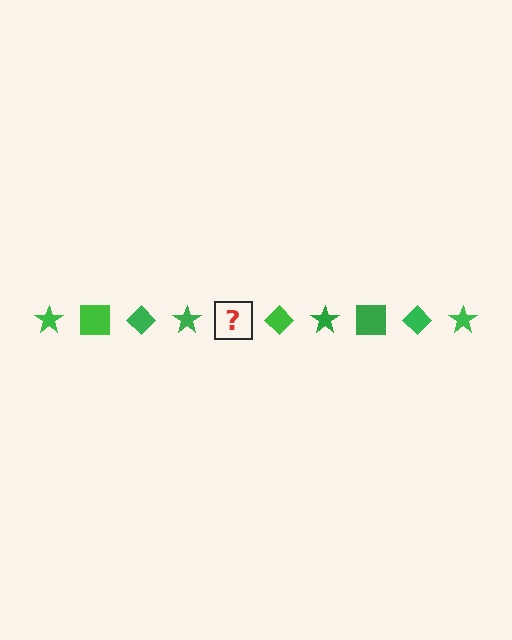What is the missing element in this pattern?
The missing element is a green square.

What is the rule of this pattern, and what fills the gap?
The rule is that the pattern cycles through star, square, diamond shapes in green. The gap should be filled with a green square.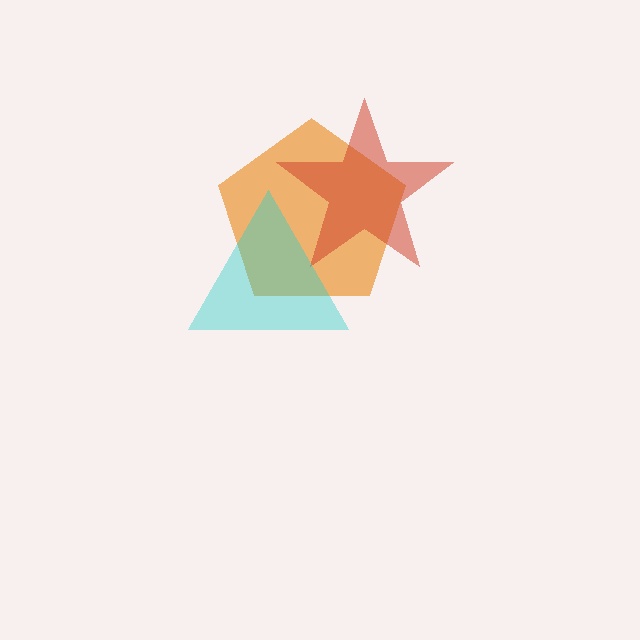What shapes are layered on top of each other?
The layered shapes are: an orange pentagon, a red star, a cyan triangle.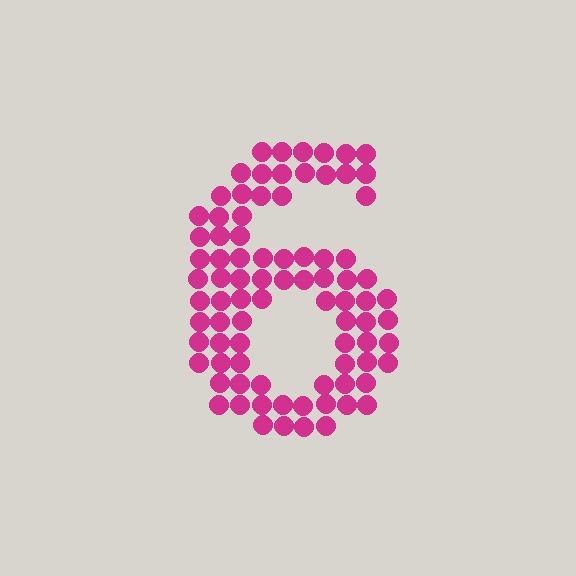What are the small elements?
The small elements are circles.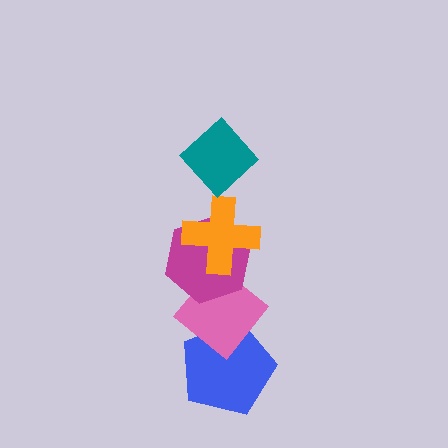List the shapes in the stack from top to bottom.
From top to bottom: the teal diamond, the orange cross, the magenta hexagon, the pink diamond, the blue pentagon.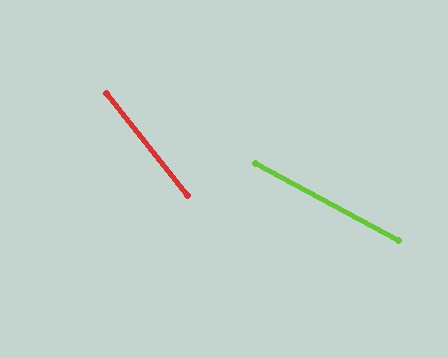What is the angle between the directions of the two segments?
Approximately 23 degrees.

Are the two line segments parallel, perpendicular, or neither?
Neither parallel nor perpendicular — they differ by about 23°.